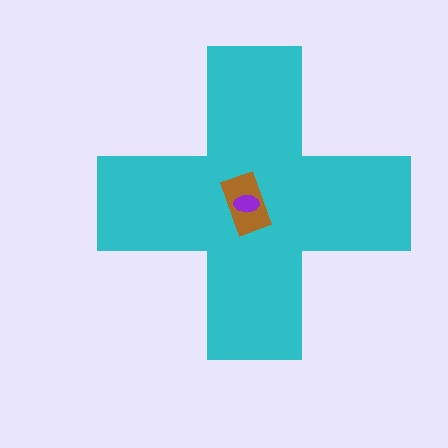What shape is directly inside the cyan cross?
The brown rectangle.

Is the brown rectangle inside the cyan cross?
Yes.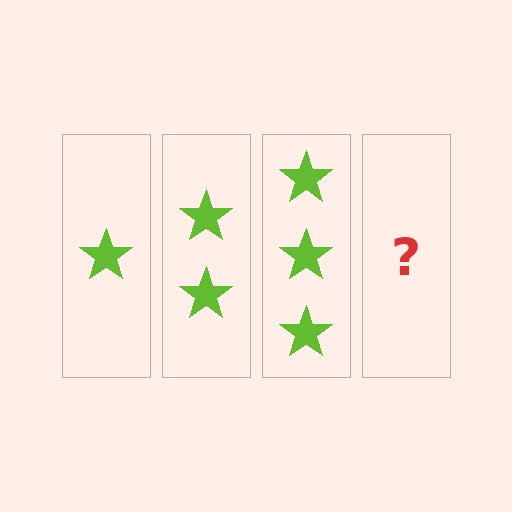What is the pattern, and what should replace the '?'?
The pattern is that each step adds one more star. The '?' should be 4 stars.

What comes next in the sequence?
The next element should be 4 stars.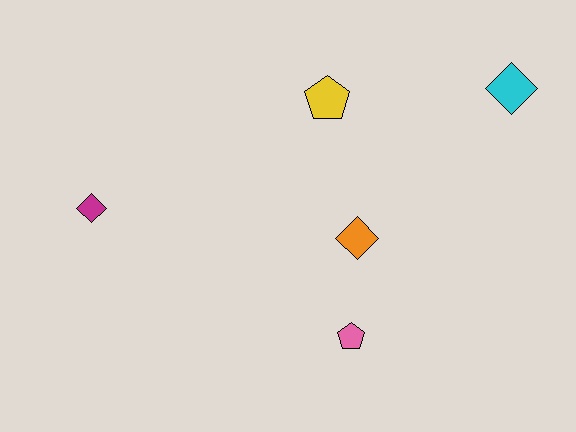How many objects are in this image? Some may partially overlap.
There are 5 objects.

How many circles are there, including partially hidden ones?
There are no circles.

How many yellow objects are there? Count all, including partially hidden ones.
There is 1 yellow object.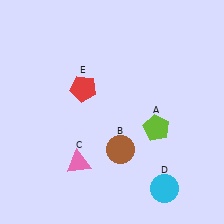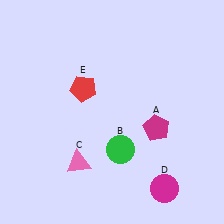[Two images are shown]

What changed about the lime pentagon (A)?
In Image 1, A is lime. In Image 2, it changed to magenta.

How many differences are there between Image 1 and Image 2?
There are 3 differences between the two images.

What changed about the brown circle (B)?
In Image 1, B is brown. In Image 2, it changed to green.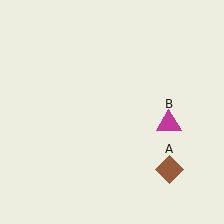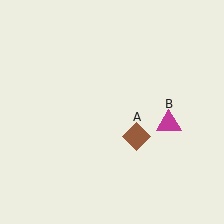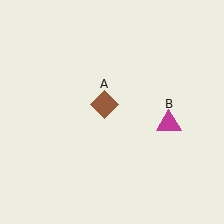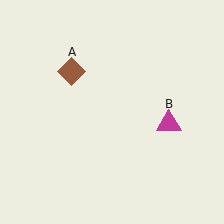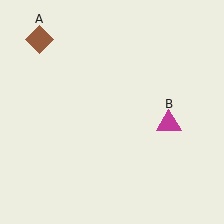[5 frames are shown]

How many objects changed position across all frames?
1 object changed position: brown diamond (object A).